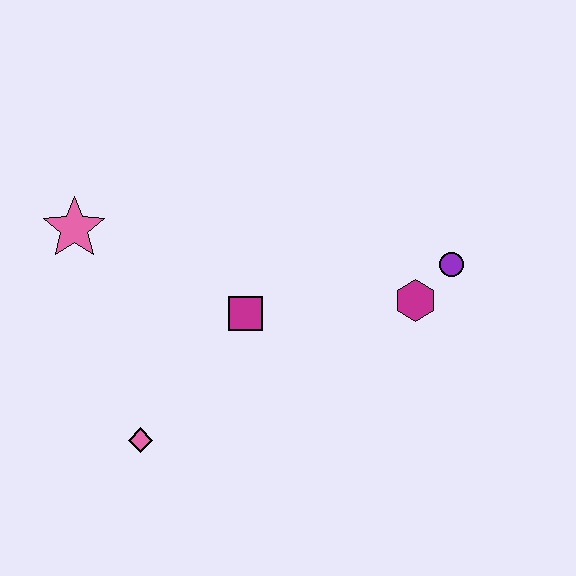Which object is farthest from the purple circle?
The pink star is farthest from the purple circle.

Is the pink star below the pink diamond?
No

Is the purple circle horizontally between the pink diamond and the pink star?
No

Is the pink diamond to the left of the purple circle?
Yes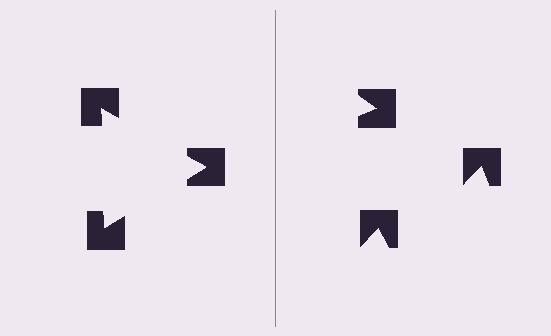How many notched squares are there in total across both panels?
6 — 3 on each side.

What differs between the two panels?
The notched squares are positioned identically on both sides; only the wedge orientations differ. On the left they align to a triangle; on the right they are misaligned.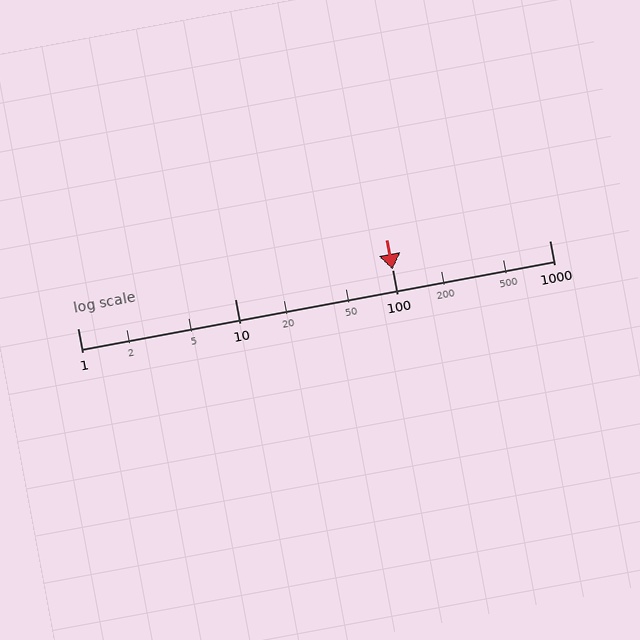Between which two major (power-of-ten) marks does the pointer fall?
The pointer is between 100 and 1000.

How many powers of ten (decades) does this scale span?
The scale spans 3 decades, from 1 to 1000.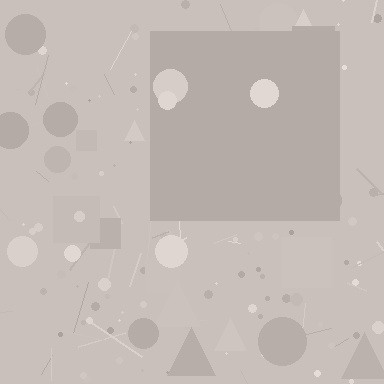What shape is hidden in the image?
A square is hidden in the image.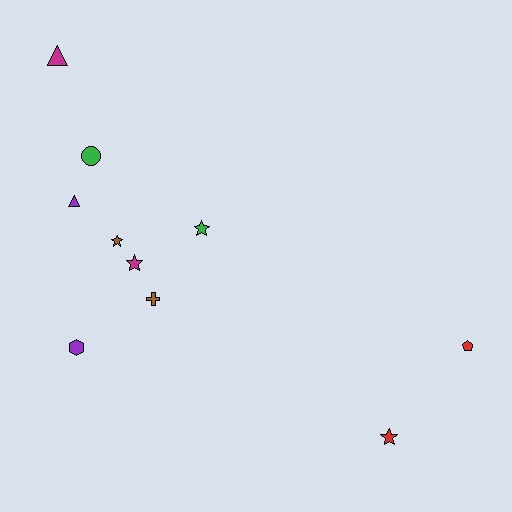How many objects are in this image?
There are 10 objects.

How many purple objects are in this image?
There are 2 purple objects.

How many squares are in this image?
There are no squares.